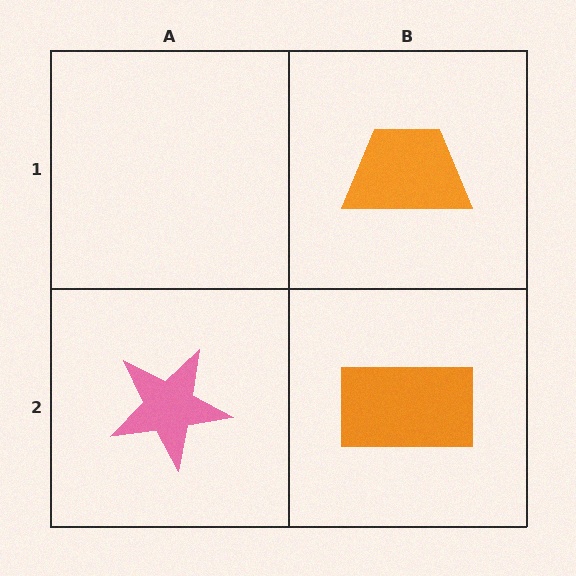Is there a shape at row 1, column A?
No, that cell is empty.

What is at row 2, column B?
An orange rectangle.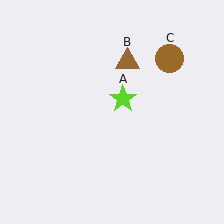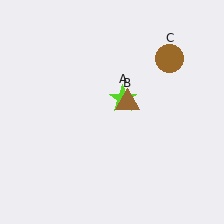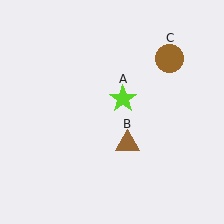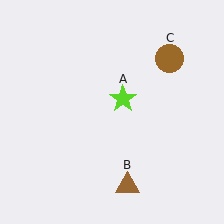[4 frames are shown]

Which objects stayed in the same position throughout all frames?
Lime star (object A) and brown circle (object C) remained stationary.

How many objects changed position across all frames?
1 object changed position: brown triangle (object B).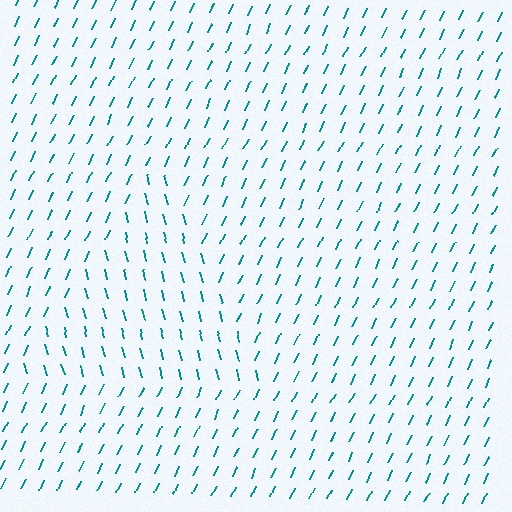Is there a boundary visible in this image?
Yes, there is a texture boundary formed by a change in line orientation.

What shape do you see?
I see a triangle.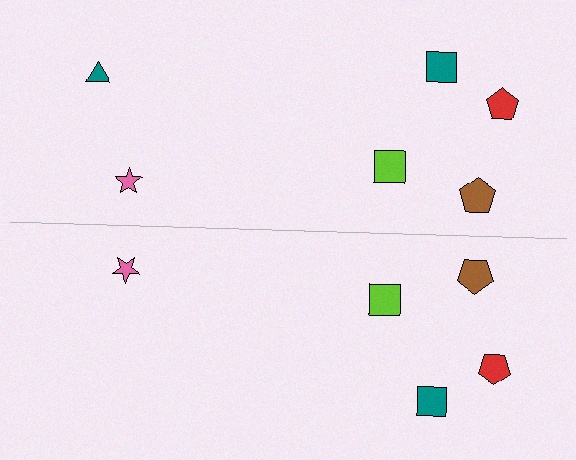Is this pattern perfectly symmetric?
No, the pattern is not perfectly symmetric. A teal triangle is missing from the bottom side.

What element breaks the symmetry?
A teal triangle is missing from the bottom side.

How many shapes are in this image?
There are 11 shapes in this image.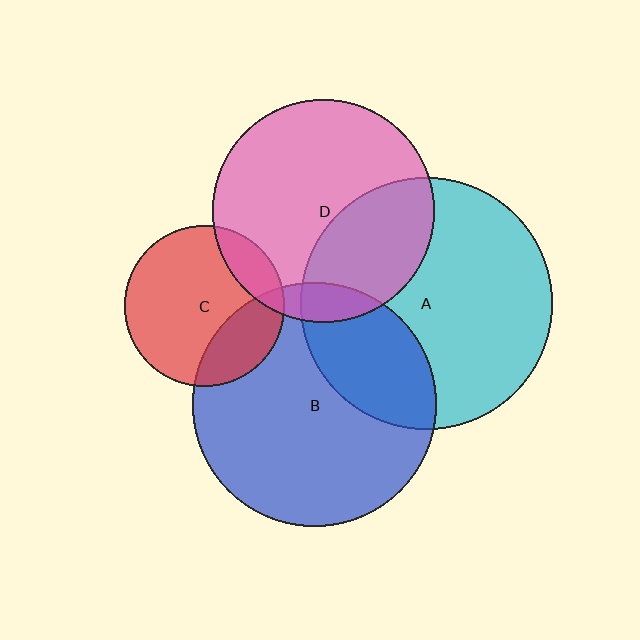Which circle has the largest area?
Circle A (cyan).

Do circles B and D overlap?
Yes.